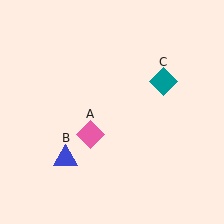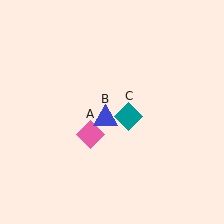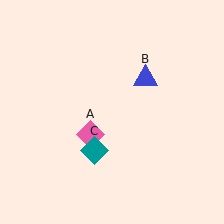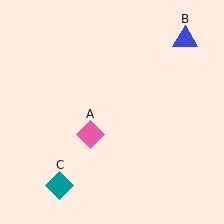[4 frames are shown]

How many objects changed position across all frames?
2 objects changed position: blue triangle (object B), teal diamond (object C).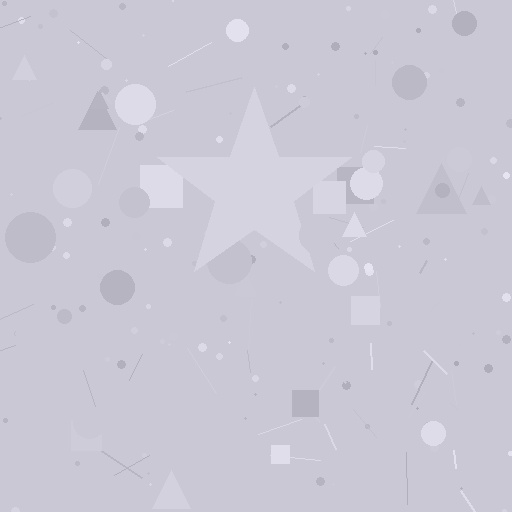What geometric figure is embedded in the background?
A star is embedded in the background.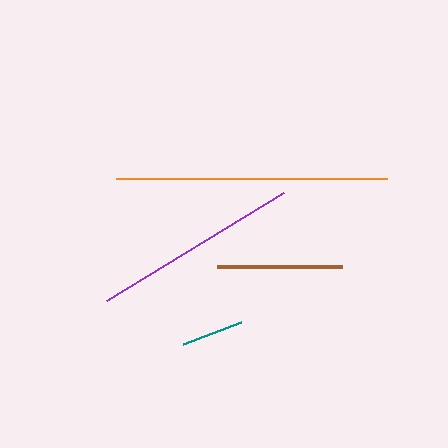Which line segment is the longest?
The orange line is the longest at approximately 271 pixels.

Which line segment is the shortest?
The teal line is the shortest at approximately 62 pixels.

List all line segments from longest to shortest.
From longest to shortest: orange, purple, brown, teal.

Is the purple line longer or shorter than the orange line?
The orange line is longer than the purple line.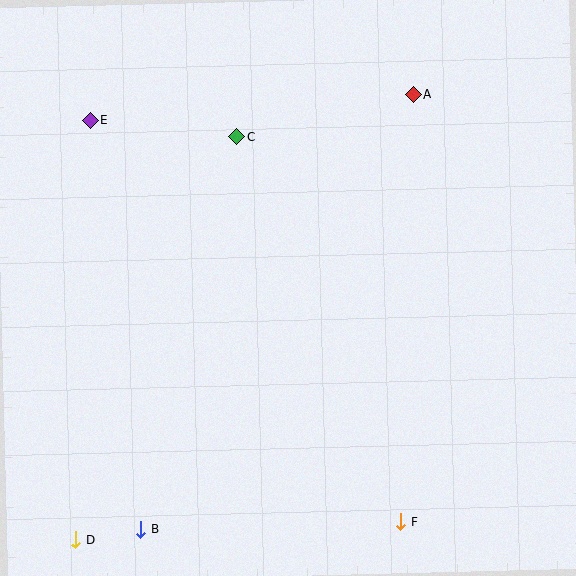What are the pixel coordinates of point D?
Point D is at (76, 540).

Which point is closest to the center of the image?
Point C at (237, 137) is closest to the center.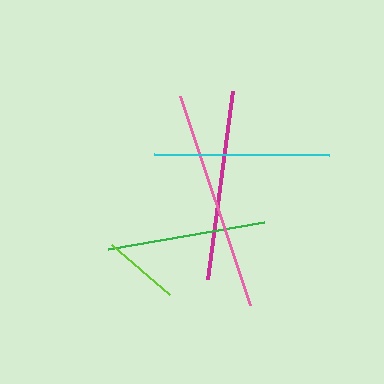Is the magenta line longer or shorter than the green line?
The magenta line is longer than the green line.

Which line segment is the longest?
The pink line is the longest at approximately 220 pixels.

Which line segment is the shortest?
The lime line is the shortest at approximately 76 pixels.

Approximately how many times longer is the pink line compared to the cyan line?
The pink line is approximately 1.3 times the length of the cyan line.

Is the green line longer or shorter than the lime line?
The green line is longer than the lime line.